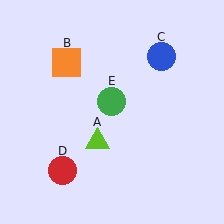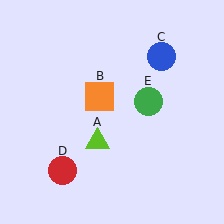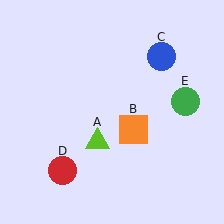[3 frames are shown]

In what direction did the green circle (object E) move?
The green circle (object E) moved right.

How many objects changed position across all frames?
2 objects changed position: orange square (object B), green circle (object E).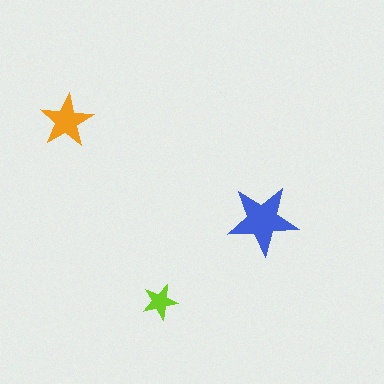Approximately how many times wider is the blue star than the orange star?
About 1.5 times wider.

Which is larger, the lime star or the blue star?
The blue one.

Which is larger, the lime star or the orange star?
The orange one.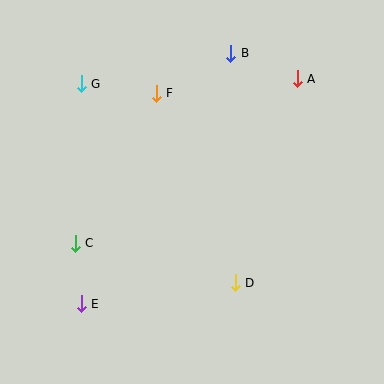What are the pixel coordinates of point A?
Point A is at (297, 79).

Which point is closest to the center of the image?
Point D at (235, 283) is closest to the center.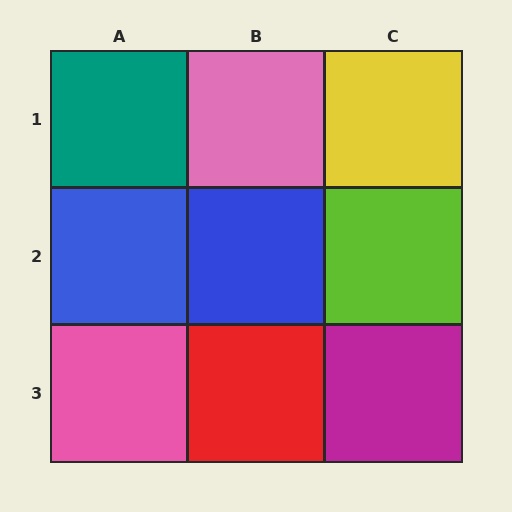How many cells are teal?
1 cell is teal.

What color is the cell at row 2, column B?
Blue.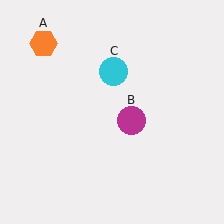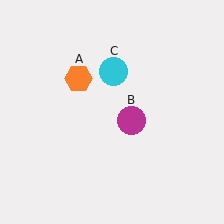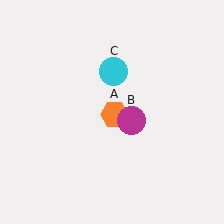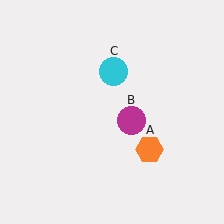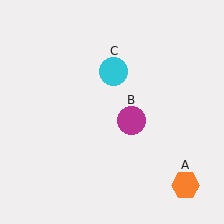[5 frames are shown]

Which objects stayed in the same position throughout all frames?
Magenta circle (object B) and cyan circle (object C) remained stationary.